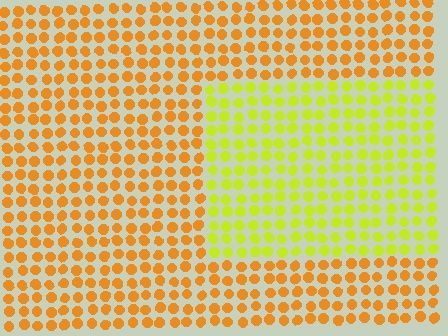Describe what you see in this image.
The image is filled with small orange elements in a uniform arrangement. A rectangle-shaped region is visible where the elements are tinted to a slightly different hue, forming a subtle color boundary.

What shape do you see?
I see a rectangle.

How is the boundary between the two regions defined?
The boundary is defined purely by a slight shift in hue (about 39 degrees). Spacing, size, and orientation are identical on both sides.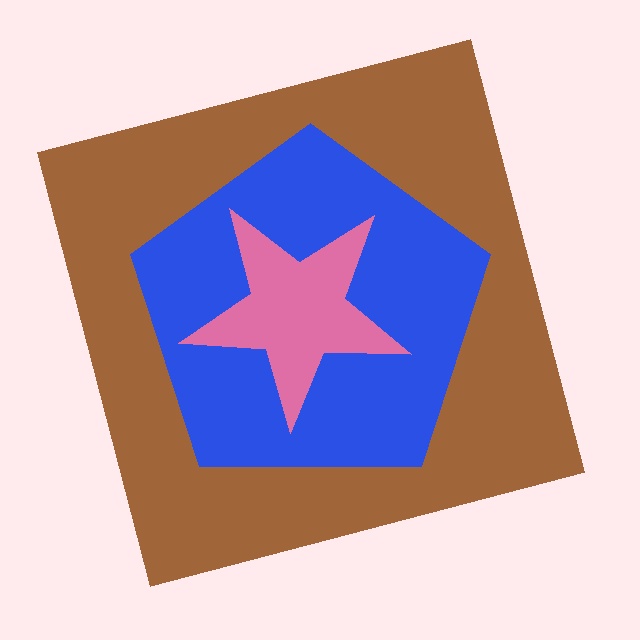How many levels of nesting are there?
3.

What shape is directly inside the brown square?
The blue pentagon.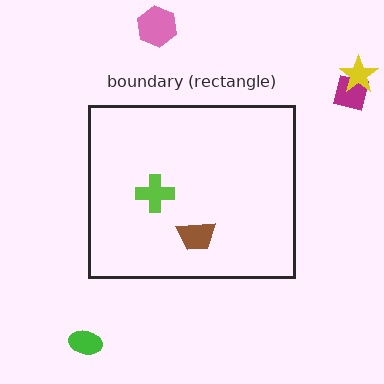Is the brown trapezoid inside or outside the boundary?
Inside.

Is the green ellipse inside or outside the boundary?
Outside.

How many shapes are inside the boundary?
2 inside, 4 outside.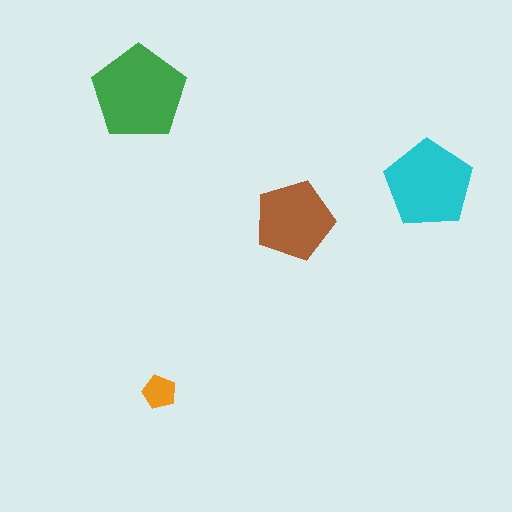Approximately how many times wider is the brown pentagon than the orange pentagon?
About 2.5 times wider.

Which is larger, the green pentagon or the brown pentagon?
The green one.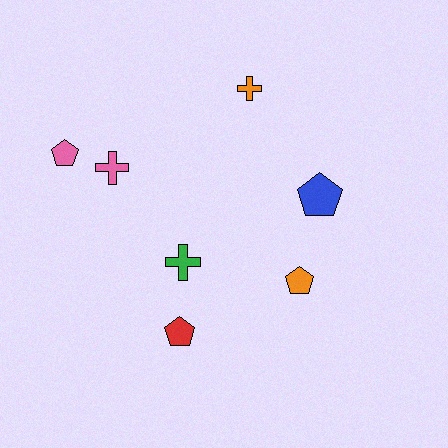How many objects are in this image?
There are 7 objects.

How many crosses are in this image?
There are 3 crosses.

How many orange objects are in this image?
There are 2 orange objects.